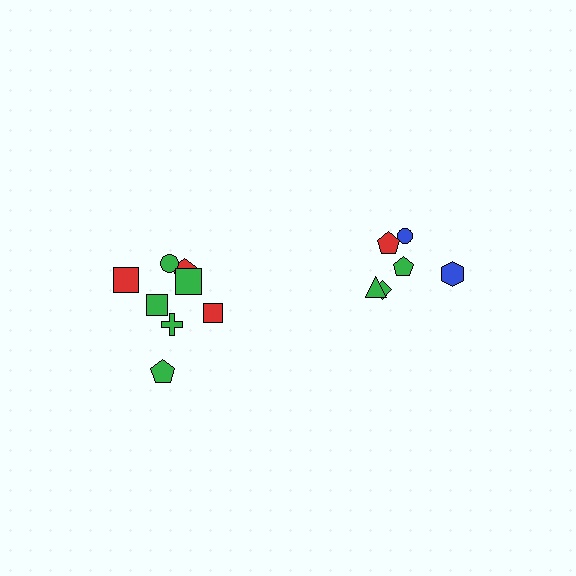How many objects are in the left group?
There are 8 objects.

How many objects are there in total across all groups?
There are 14 objects.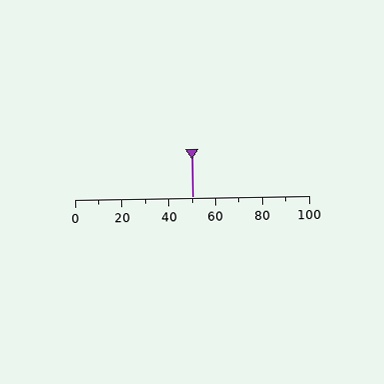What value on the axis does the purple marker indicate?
The marker indicates approximately 50.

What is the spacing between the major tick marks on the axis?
The major ticks are spaced 20 apart.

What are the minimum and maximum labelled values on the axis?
The axis runs from 0 to 100.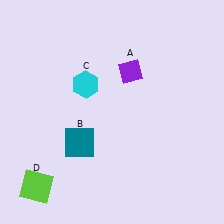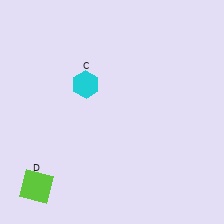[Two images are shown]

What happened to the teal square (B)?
The teal square (B) was removed in Image 2. It was in the bottom-left area of Image 1.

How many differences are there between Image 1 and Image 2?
There are 2 differences between the two images.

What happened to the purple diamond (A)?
The purple diamond (A) was removed in Image 2. It was in the top-right area of Image 1.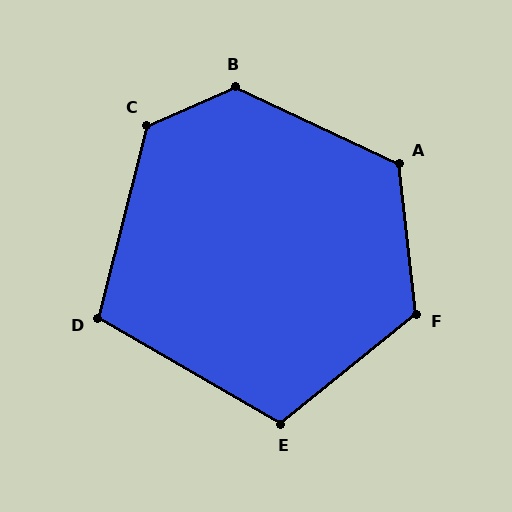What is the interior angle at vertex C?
Approximately 128 degrees (obtuse).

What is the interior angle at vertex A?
Approximately 122 degrees (obtuse).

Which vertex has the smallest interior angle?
D, at approximately 106 degrees.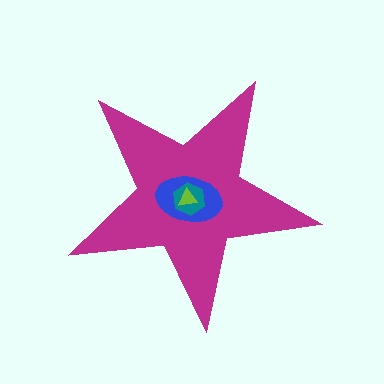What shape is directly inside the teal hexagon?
The lime triangle.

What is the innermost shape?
The lime triangle.